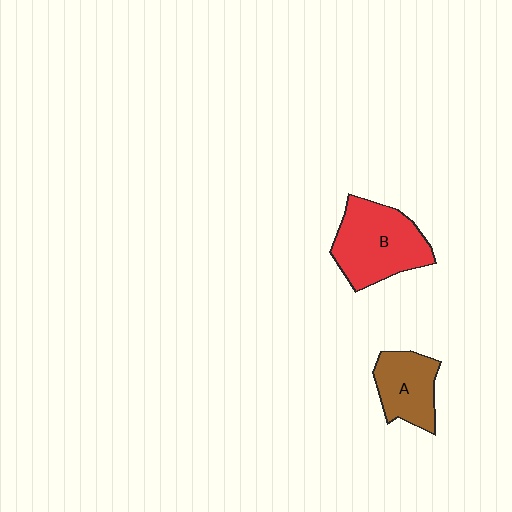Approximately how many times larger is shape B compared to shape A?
Approximately 1.5 times.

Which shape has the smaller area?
Shape A (brown).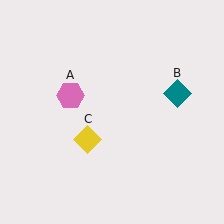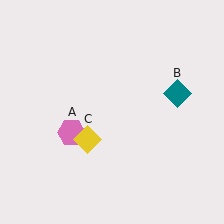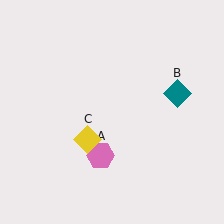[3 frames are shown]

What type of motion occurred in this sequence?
The pink hexagon (object A) rotated counterclockwise around the center of the scene.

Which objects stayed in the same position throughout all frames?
Teal diamond (object B) and yellow diamond (object C) remained stationary.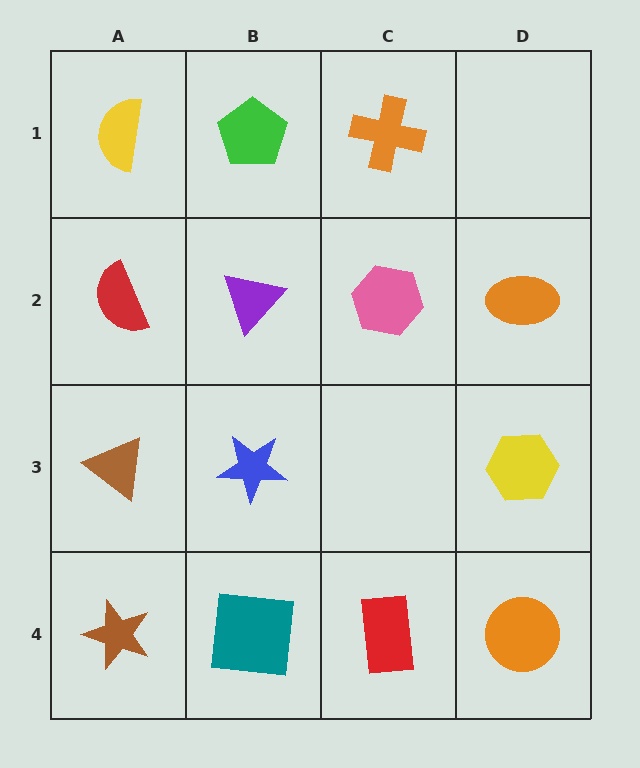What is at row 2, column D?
An orange ellipse.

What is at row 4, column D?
An orange circle.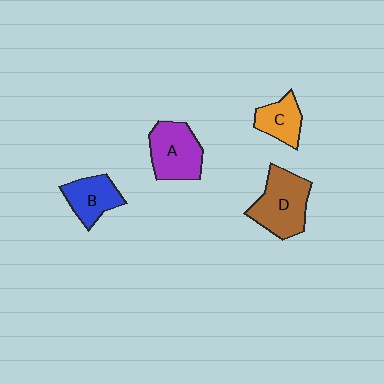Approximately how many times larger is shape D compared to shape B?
Approximately 1.5 times.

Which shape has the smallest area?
Shape C (orange).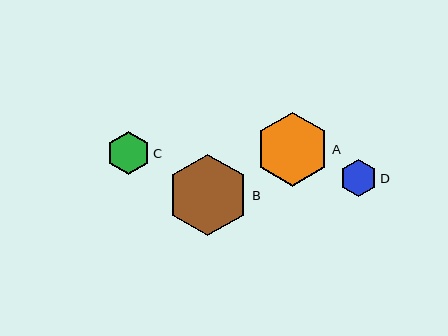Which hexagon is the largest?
Hexagon B is the largest with a size of approximately 82 pixels.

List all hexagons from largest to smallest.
From largest to smallest: B, A, C, D.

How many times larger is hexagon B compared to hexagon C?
Hexagon B is approximately 1.9 times the size of hexagon C.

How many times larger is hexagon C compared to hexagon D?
Hexagon C is approximately 1.2 times the size of hexagon D.